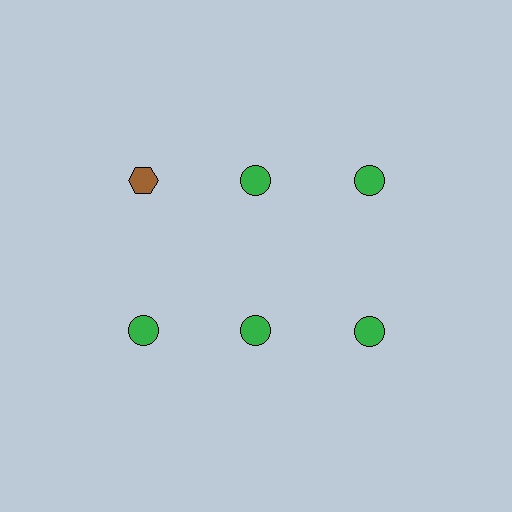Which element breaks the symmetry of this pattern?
The brown hexagon in the top row, leftmost column breaks the symmetry. All other shapes are green circles.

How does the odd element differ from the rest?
It differs in both color (brown instead of green) and shape (hexagon instead of circle).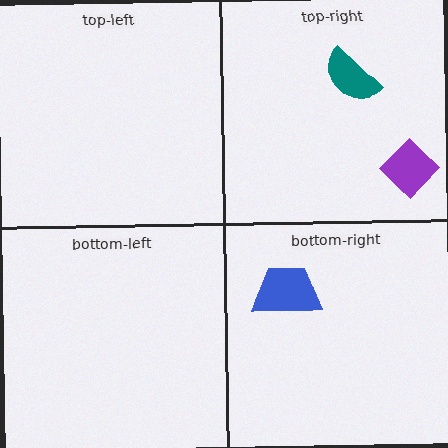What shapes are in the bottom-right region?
The blue trapezoid.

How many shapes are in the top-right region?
2.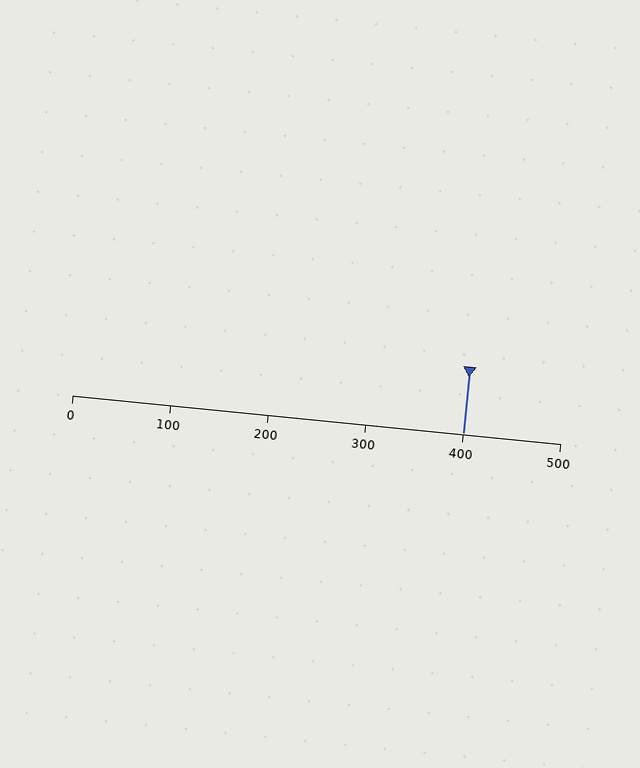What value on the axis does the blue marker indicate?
The marker indicates approximately 400.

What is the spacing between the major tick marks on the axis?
The major ticks are spaced 100 apart.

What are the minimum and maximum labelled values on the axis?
The axis runs from 0 to 500.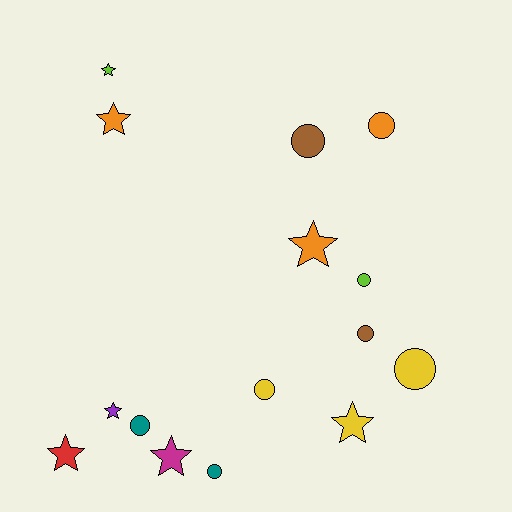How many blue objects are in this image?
There are no blue objects.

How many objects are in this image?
There are 15 objects.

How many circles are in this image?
There are 8 circles.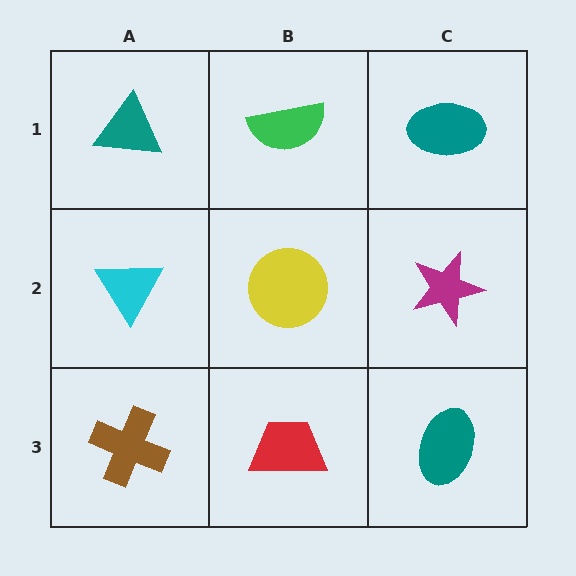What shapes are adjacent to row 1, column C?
A magenta star (row 2, column C), a green semicircle (row 1, column B).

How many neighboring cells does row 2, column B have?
4.